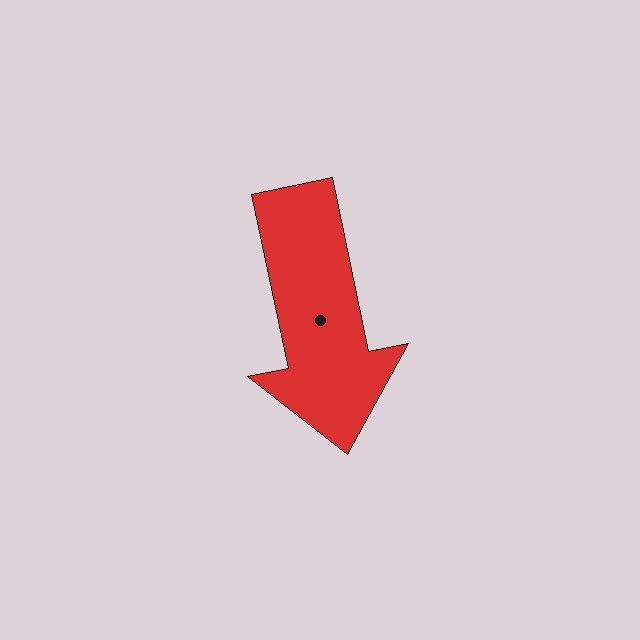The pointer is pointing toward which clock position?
Roughly 6 o'clock.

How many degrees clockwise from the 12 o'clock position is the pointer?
Approximately 168 degrees.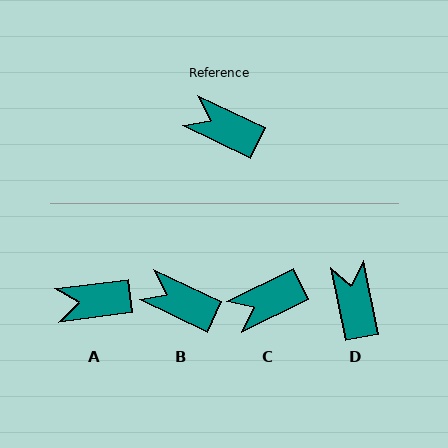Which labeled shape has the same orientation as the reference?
B.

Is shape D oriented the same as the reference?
No, it is off by about 53 degrees.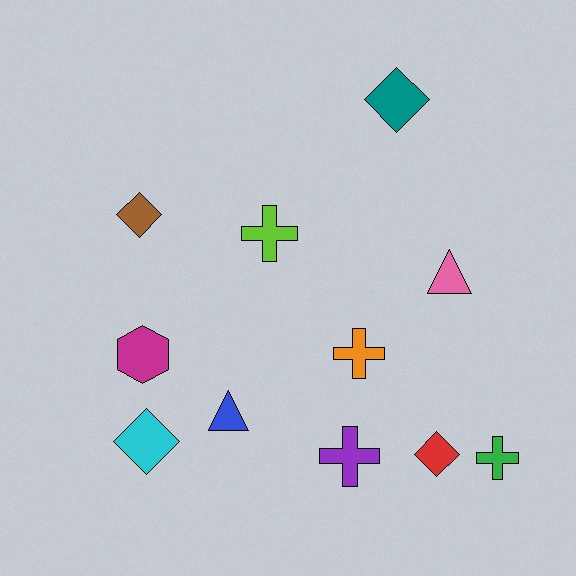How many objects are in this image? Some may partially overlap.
There are 11 objects.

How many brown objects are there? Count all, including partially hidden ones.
There is 1 brown object.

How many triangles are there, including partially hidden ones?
There are 2 triangles.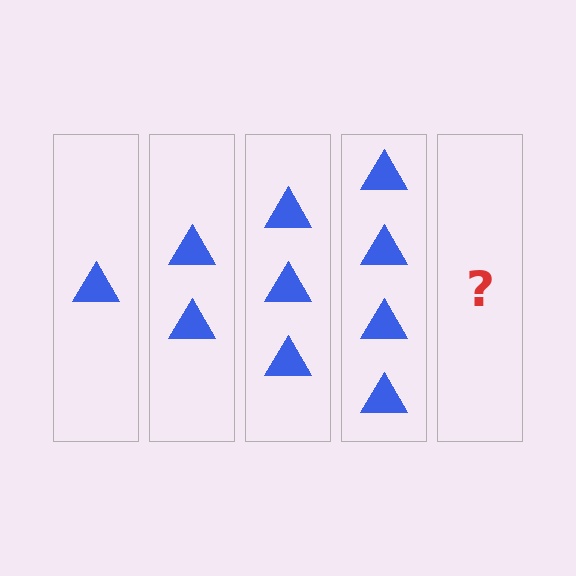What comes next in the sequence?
The next element should be 5 triangles.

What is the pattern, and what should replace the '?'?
The pattern is that each step adds one more triangle. The '?' should be 5 triangles.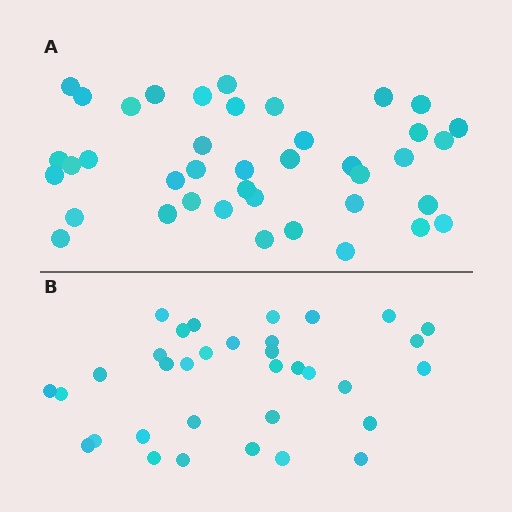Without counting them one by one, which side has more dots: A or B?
Region A (the top region) has more dots.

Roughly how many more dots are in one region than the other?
Region A has about 6 more dots than region B.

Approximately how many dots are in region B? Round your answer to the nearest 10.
About 30 dots. (The exact count is 34, which rounds to 30.)